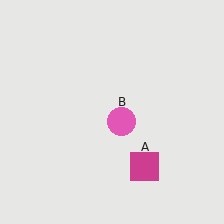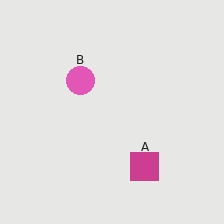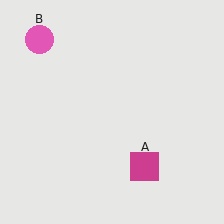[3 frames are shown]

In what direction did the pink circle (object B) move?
The pink circle (object B) moved up and to the left.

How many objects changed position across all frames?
1 object changed position: pink circle (object B).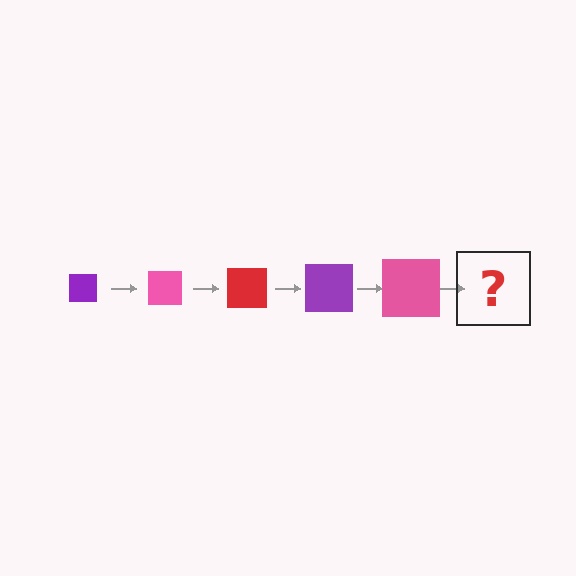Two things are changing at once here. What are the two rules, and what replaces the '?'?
The two rules are that the square grows larger each step and the color cycles through purple, pink, and red. The '?' should be a red square, larger than the previous one.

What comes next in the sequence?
The next element should be a red square, larger than the previous one.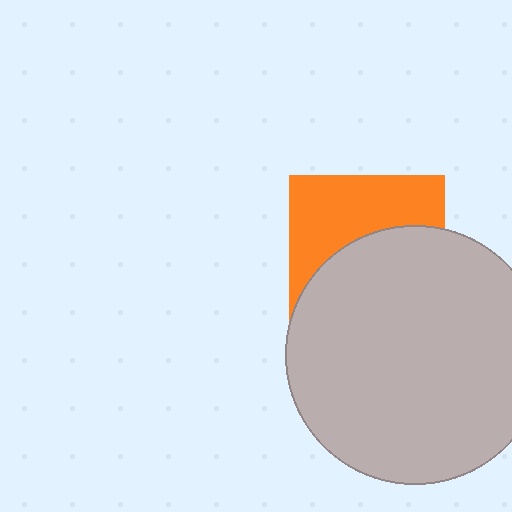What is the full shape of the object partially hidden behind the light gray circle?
The partially hidden object is an orange square.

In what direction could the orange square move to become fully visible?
The orange square could move up. That would shift it out from behind the light gray circle entirely.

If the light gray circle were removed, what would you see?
You would see the complete orange square.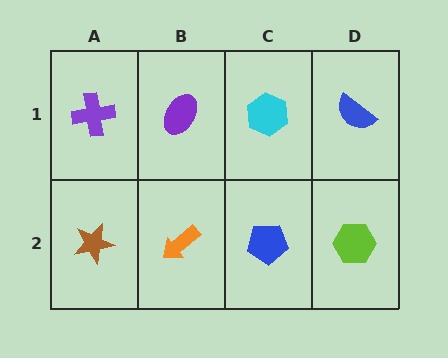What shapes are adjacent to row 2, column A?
A purple cross (row 1, column A), an orange arrow (row 2, column B).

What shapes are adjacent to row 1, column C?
A blue pentagon (row 2, column C), a purple ellipse (row 1, column B), a blue semicircle (row 1, column D).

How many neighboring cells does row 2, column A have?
2.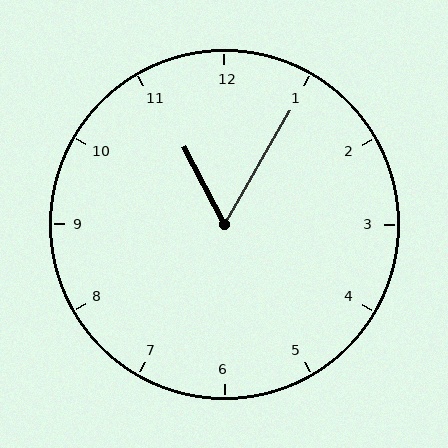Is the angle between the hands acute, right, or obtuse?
It is acute.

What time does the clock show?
11:05.